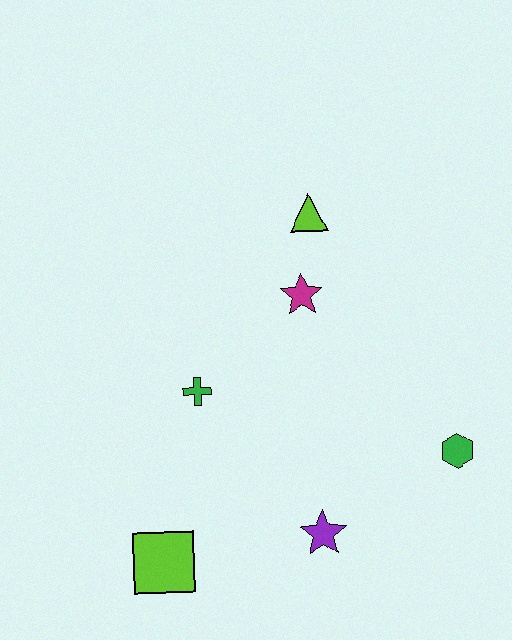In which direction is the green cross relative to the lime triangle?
The green cross is below the lime triangle.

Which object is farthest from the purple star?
The lime triangle is farthest from the purple star.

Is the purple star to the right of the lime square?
Yes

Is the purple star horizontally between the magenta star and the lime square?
No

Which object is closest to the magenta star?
The lime triangle is closest to the magenta star.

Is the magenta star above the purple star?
Yes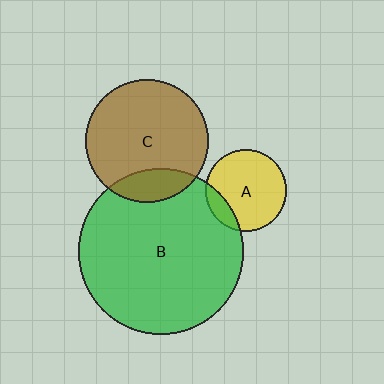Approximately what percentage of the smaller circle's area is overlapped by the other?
Approximately 15%.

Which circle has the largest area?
Circle B (green).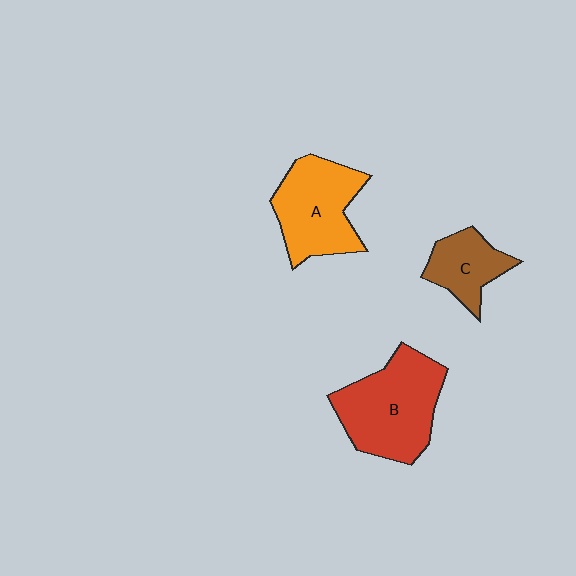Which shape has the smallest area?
Shape C (brown).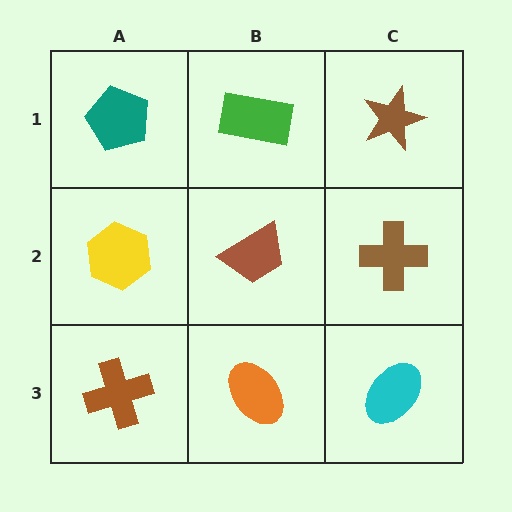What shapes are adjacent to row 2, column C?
A brown star (row 1, column C), a cyan ellipse (row 3, column C), a brown trapezoid (row 2, column B).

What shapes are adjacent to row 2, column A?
A teal pentagon (row 1, column A), a brown cross (row 3, column A), a brown trapezoid (row 2, column B).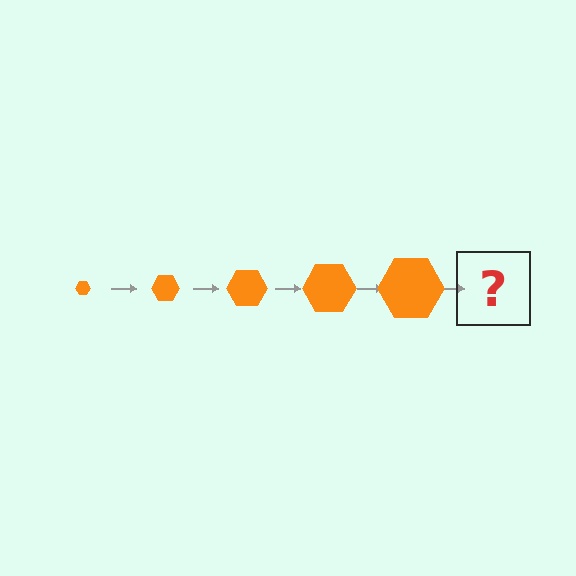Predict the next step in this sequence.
The next step is an orange hexagon, larger than the previous one.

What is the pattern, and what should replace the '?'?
The pattern is that the hexagon gets progressively larger each step. The '?' should be an orange hexagon, larger than the previous one.